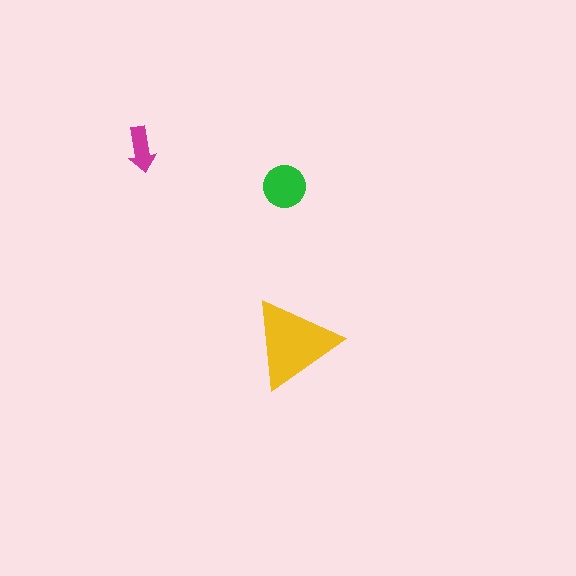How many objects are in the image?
There are 3 objects in the image.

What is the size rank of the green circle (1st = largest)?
2nd.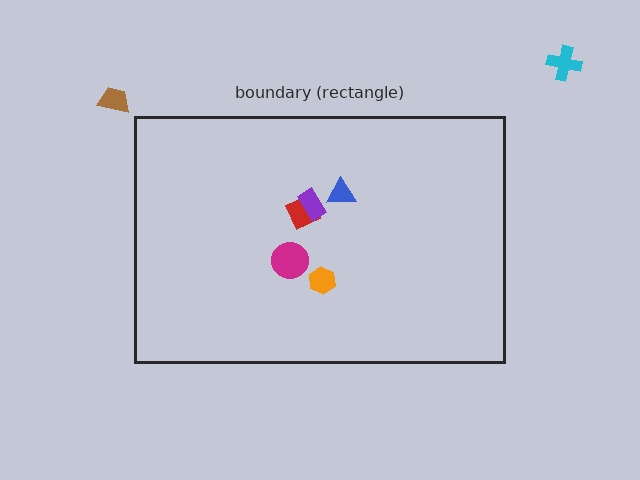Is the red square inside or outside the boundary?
Inside.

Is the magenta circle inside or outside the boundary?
Inside.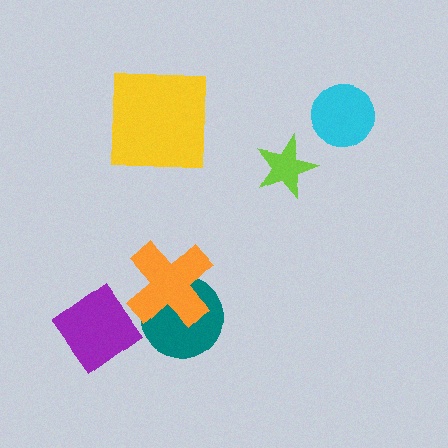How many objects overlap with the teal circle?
1 object overlaps with the teal circle.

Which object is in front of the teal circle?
The orange cross is in front of the teal circle.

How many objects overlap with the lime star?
0 objects overlap with the lime star.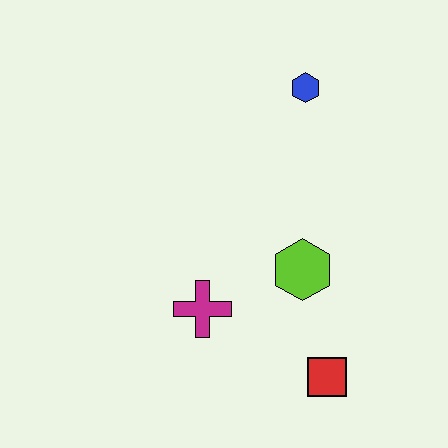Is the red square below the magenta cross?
Yes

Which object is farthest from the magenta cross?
The blue hexagon is farthest from the magenta cross.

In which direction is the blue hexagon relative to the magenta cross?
The blue hexagon is above the magenta cross.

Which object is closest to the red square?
The lime hexagon is closest to the red square.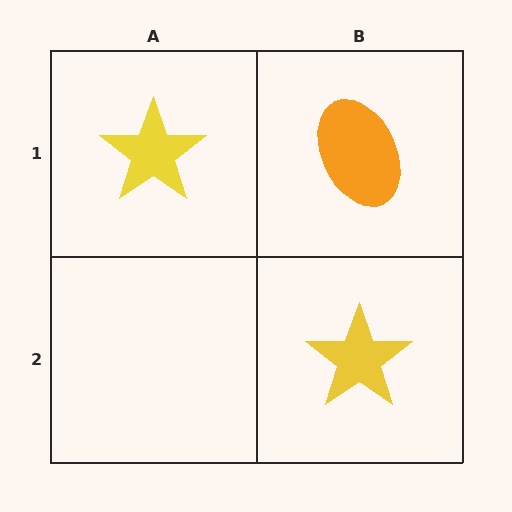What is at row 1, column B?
An orange ellipse.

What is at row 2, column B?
A yellow star.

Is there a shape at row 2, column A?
No, that cell is empty.